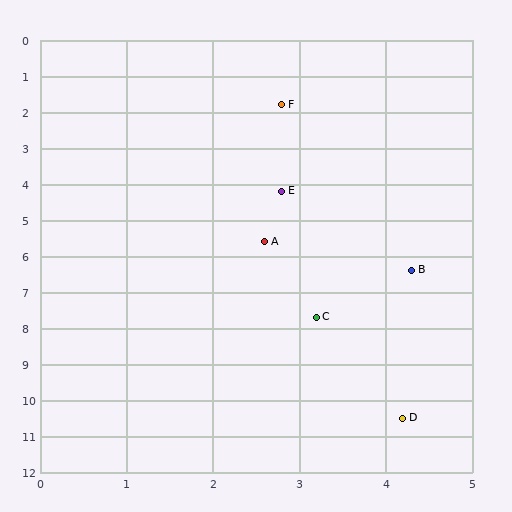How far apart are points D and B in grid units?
Points D and B are about 4.1 grid units apart.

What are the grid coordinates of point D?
Point D is at approximately (4.2, 10.5).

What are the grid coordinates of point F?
Point F is at approximately (2.8, 1.8).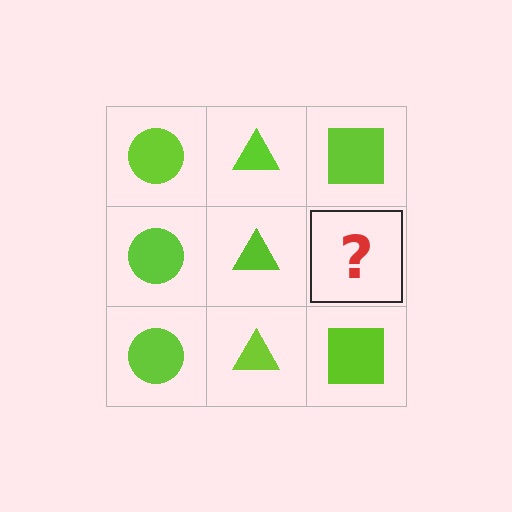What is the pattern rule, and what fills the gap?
The rule is that each column has a consistent shape. The gap should be filled with a lime square.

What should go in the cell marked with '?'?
The missing cell should contain a lime square.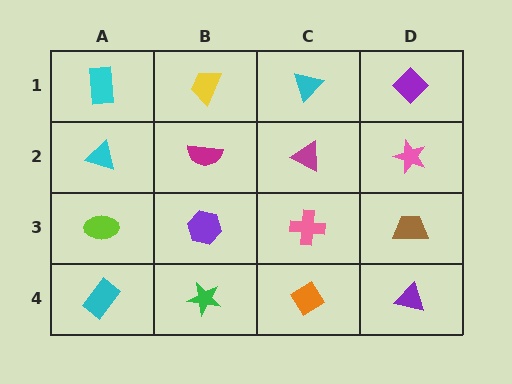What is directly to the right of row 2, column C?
A pink star.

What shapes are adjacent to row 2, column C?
A cyan triangle (row 1, column C), a pink cross (row 3, column C), a magenta semicircle (row 2, column B), a pink star (row 2, column D).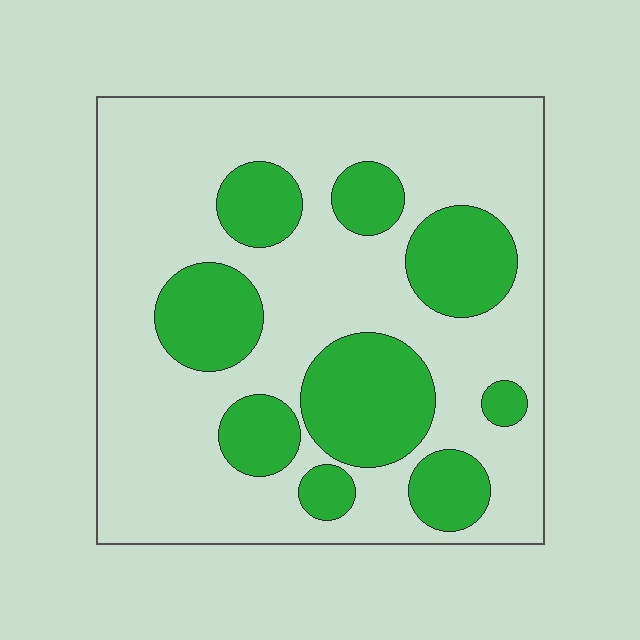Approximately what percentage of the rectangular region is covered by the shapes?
Approximately 30%.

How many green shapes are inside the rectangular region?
9.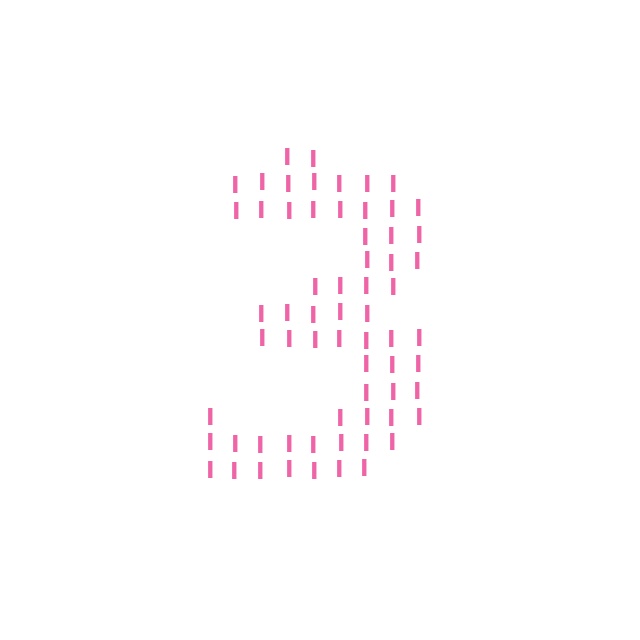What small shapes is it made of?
It is made of small letter I's.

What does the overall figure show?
The overall figure shows the digit 3.